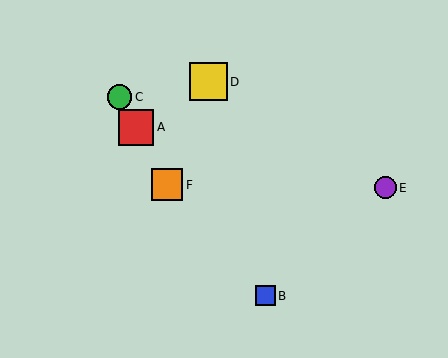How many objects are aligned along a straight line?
3 objects (A, C, F) are aligned along a straight line.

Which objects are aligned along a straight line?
Objects A, C, F are aligned along a straight line.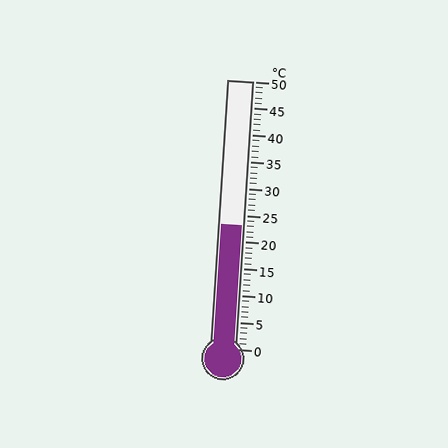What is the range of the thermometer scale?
The thermometer scale ranges from 0°C to 50°C.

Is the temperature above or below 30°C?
The temperature is below 30°C.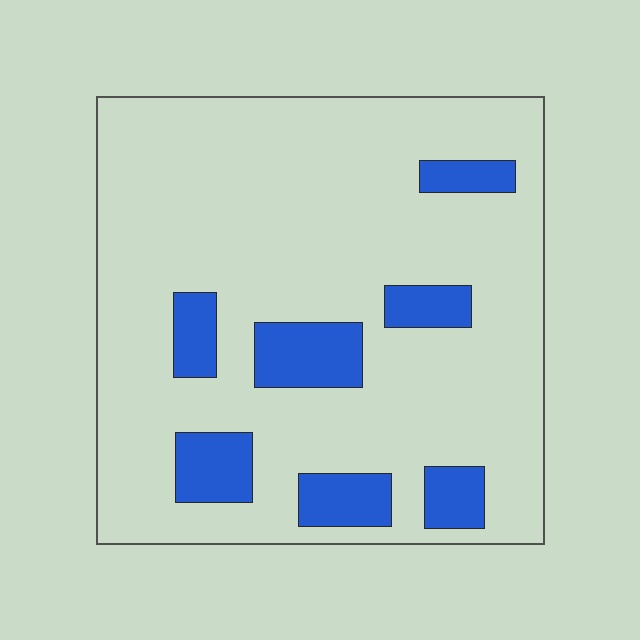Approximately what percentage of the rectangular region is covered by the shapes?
Approximately 15%.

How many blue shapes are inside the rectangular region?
7.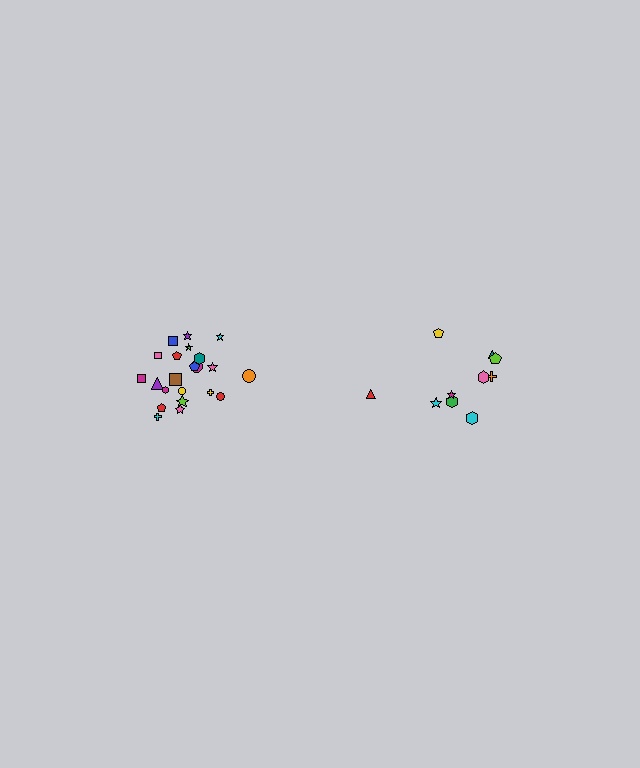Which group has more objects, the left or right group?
The left group.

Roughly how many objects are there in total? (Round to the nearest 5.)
Roughly 30 objects in total.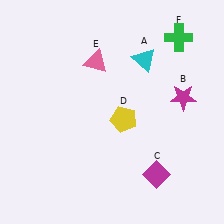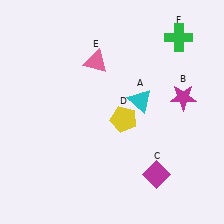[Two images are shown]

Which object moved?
The cyan triangle (A) moved down.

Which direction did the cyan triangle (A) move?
The cyan triangle (A) moved down.